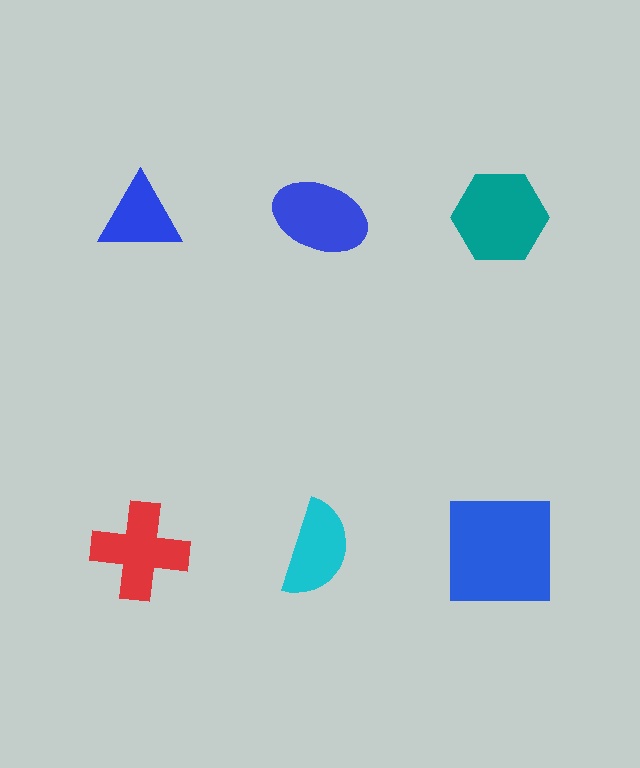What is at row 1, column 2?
A blue ellipse.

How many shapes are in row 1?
3 shapes.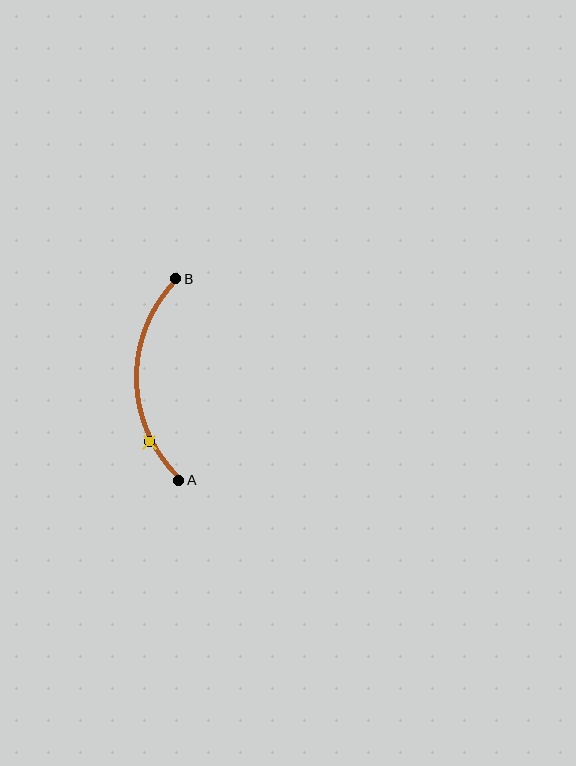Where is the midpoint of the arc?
The arc midpoint is the point on the curve farthest from the straight line joining A and B. It sits to the left of that line.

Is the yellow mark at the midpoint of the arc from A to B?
No. The yellow mark lies on the arc but is closer to endpoint A. The arc midpoint would be at the point on the curve equidistant along the arc from both A and B.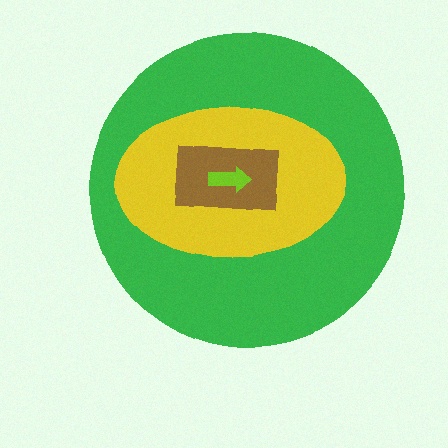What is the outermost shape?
The green circle.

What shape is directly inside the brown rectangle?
The lime arrow.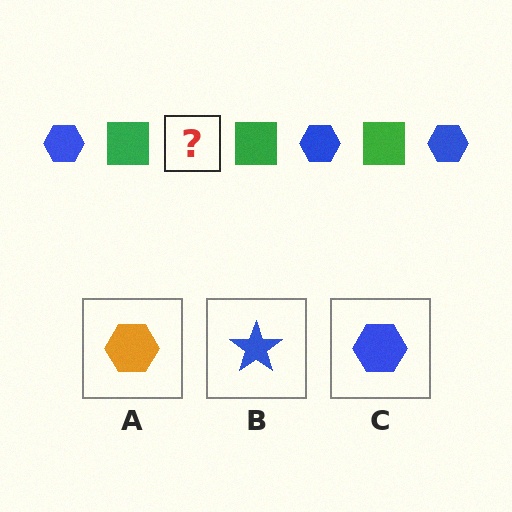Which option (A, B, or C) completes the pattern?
C.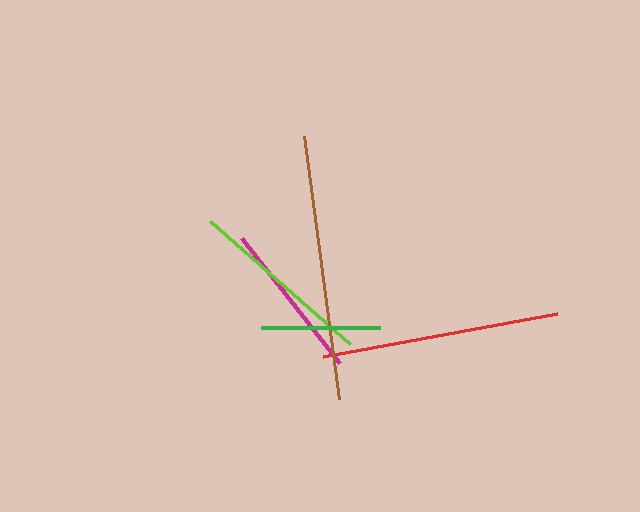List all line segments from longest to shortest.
From longest to shortest: brown, red, lime, magenta, green.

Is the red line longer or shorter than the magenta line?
The red line is longer than the magenta line.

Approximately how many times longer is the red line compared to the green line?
The red line is approximately 2.0 times the length of the green line.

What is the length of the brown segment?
The brown segment is approximately 265 pixels long.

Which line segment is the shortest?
The green line is the shortest at approximately 119 pixels.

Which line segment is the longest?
The brown line is the longest at approximately 265 pixels.